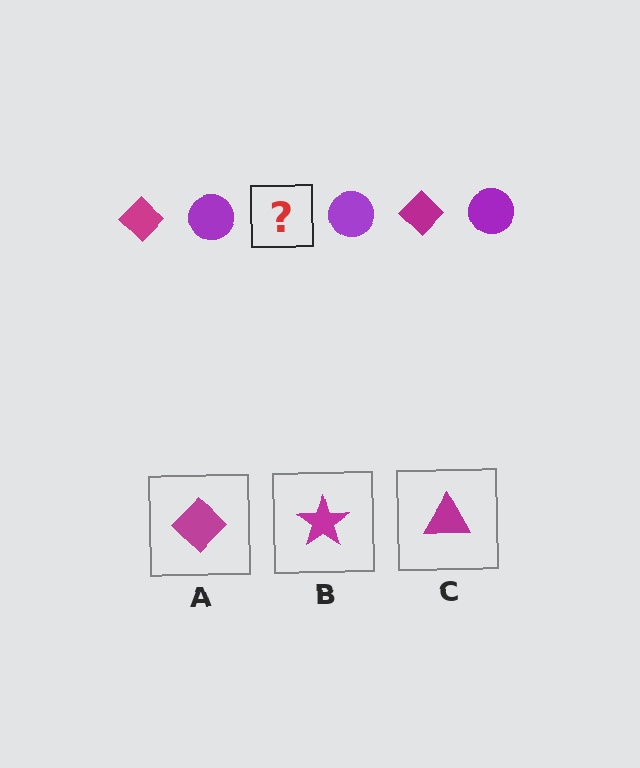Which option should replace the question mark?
Option A.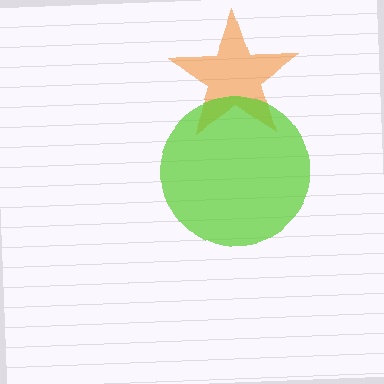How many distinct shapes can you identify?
There are 2 distinct shapes: an orange star, a lime circle.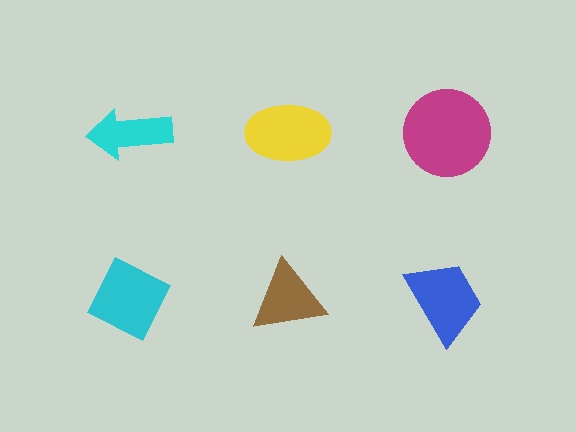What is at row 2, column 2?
A brown triangle.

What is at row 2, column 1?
A cyan diamond.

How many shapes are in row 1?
3 shapes.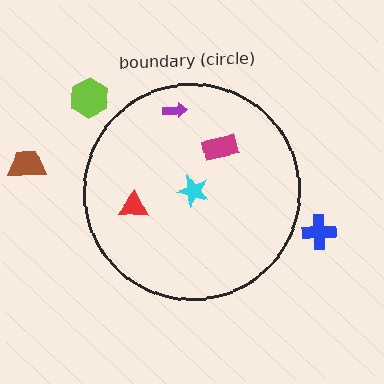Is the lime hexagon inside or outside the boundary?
Outside.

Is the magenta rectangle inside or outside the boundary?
Inside.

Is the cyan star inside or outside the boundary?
Inside.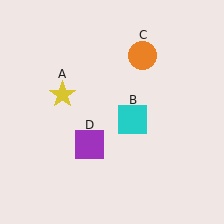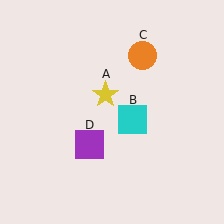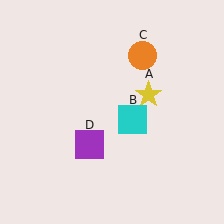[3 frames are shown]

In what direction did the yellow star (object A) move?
The yellow star (object A) moved right.